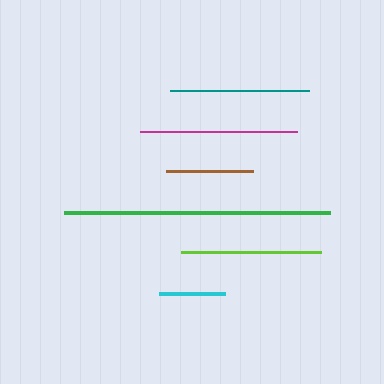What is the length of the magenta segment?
The magenta segment is approximately 157 pixels long.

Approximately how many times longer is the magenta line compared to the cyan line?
The magenta line is approximately 2.4 times the length of the cyan line.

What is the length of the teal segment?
The teal segment is approximately 139 pixels long.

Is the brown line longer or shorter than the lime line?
The lime line is longer than the brown line.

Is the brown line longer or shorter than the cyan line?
The brown line is longer than the cyan line.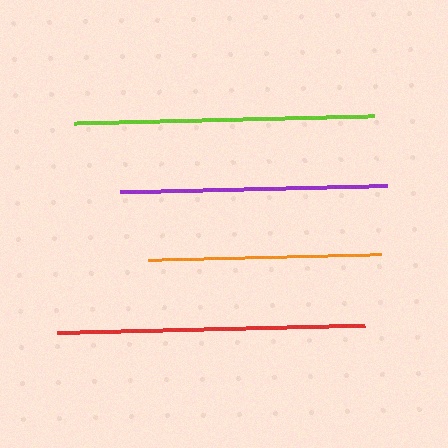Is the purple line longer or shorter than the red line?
The red line is longer than the purple line.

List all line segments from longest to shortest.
From longest to shortest: red, lime, purple, orange.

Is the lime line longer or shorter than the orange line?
The lime line is longer than the orange line.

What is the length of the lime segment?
The lime segment is approximately 301 pixels long.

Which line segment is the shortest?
The orange line is the shortest at approximately 233 pixels.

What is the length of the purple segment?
The purple segment is approximately 267 pixels long.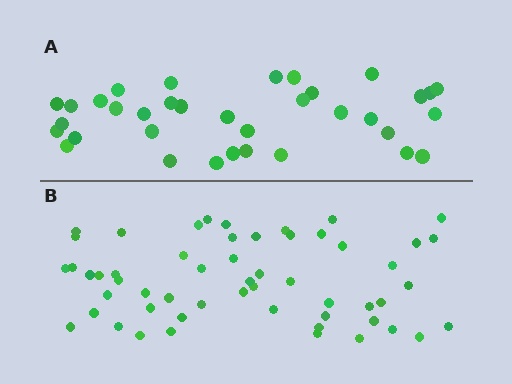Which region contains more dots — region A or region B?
Region B (the bottom region) has more dots.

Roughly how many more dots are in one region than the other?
Region B has approximately 20 more dots than region A.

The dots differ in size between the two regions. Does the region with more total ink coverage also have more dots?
No. Region A has more total ink coverage because its dots are larger, but region B actually contains more individual dots. Total area can be misleading — the number of items is what matters here.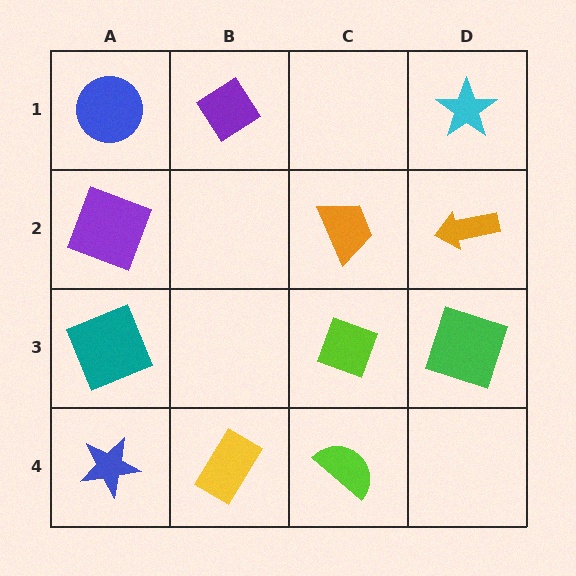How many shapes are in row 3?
3 shapes.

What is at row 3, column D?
A green square.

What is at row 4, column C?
A lime semicircle.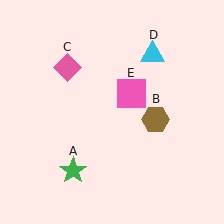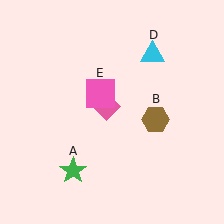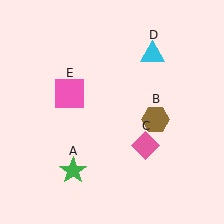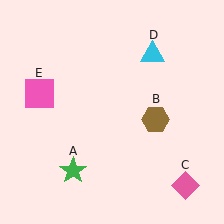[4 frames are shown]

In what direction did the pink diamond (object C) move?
The pink diamond (object C) moved down and to the right.